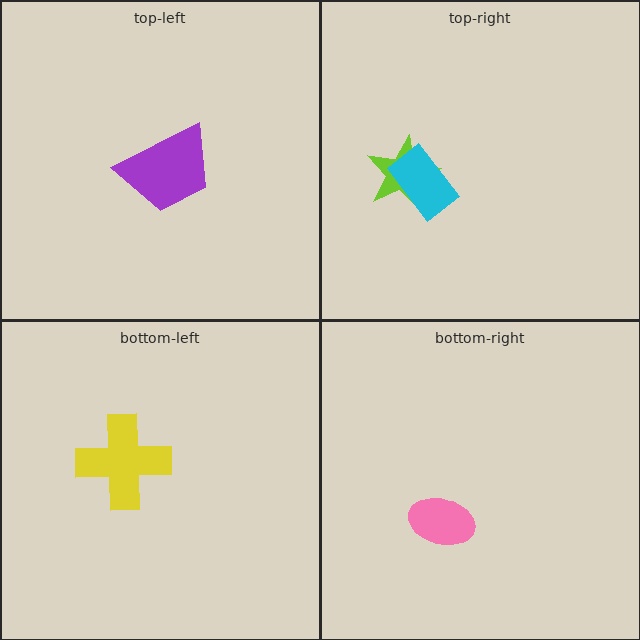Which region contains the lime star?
The top-right region.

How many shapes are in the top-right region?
2.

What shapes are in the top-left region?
The purple trapezoid.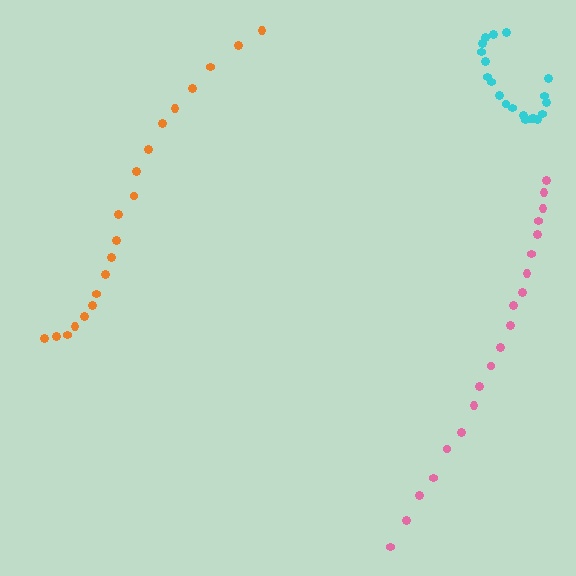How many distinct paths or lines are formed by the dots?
There are 3 distinct paths.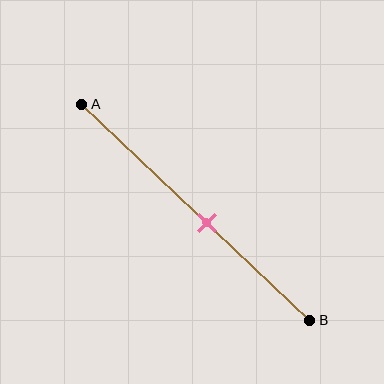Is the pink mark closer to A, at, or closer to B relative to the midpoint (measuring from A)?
The pink mark is closer to point B than the midpoint of segment AB.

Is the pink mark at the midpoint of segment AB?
No, the mark is at about 55% from A, not at the 50% midpoint.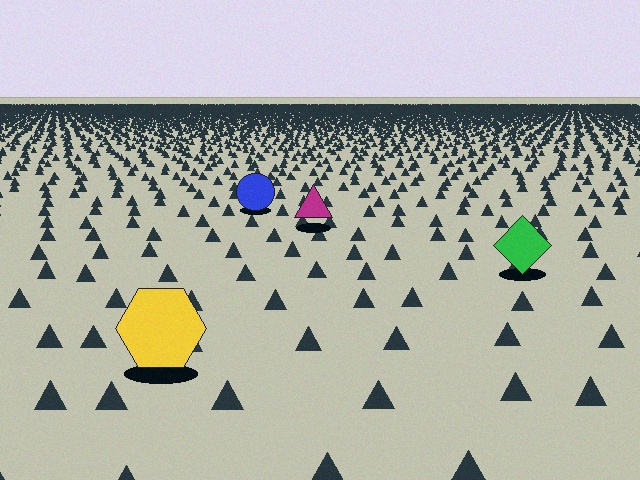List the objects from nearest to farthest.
From nearest to farthest: the yellow hexagon, the green diamond, the magenta triangle, the blue circle.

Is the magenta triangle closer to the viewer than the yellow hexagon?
No. The yellow hexagon is closer — you can tell from the texture gradient: the ground texture is coarser near it.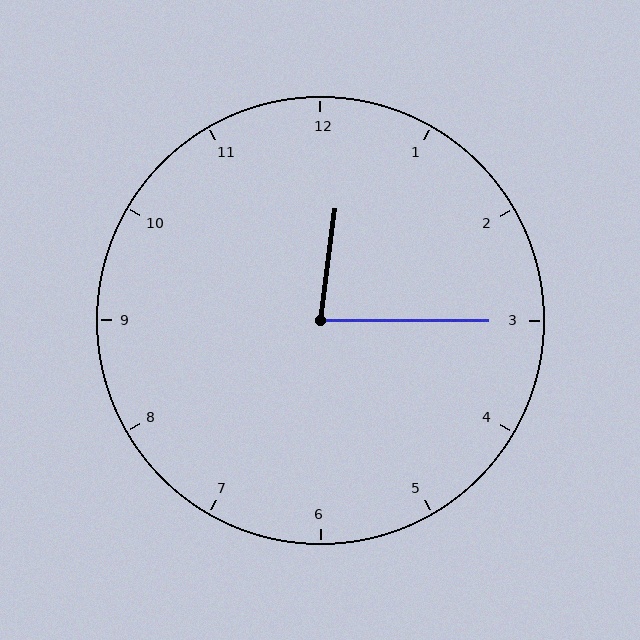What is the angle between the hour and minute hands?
Approximately 82 degrees.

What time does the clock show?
12:15.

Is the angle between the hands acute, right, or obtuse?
It is acute.